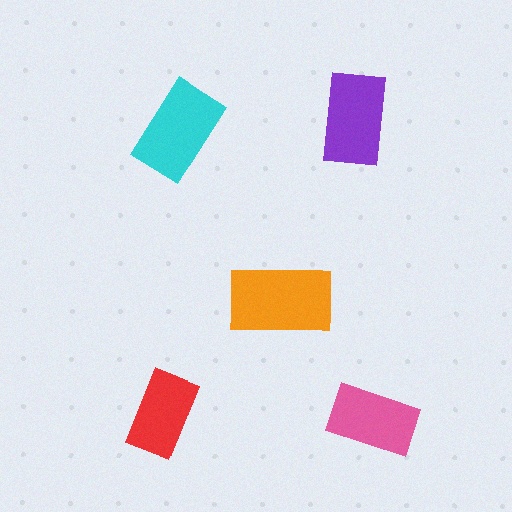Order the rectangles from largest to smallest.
the orange one, the cyan one, the purple one, the pink one, the red one.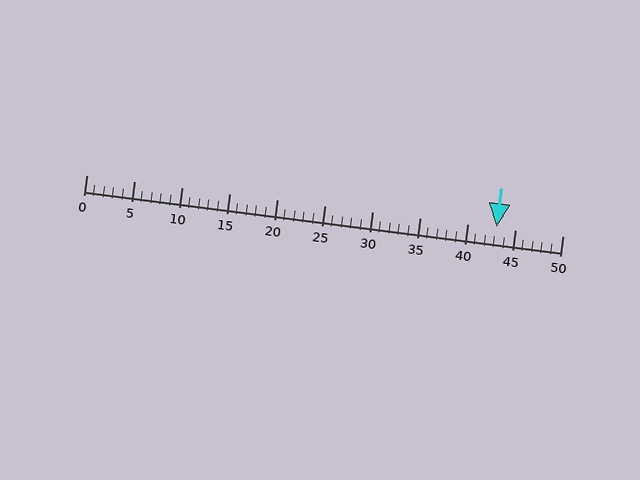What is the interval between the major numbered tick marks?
The major tick marks are spaced 5 units apart.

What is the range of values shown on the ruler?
The ruler shows values from 0 to 50.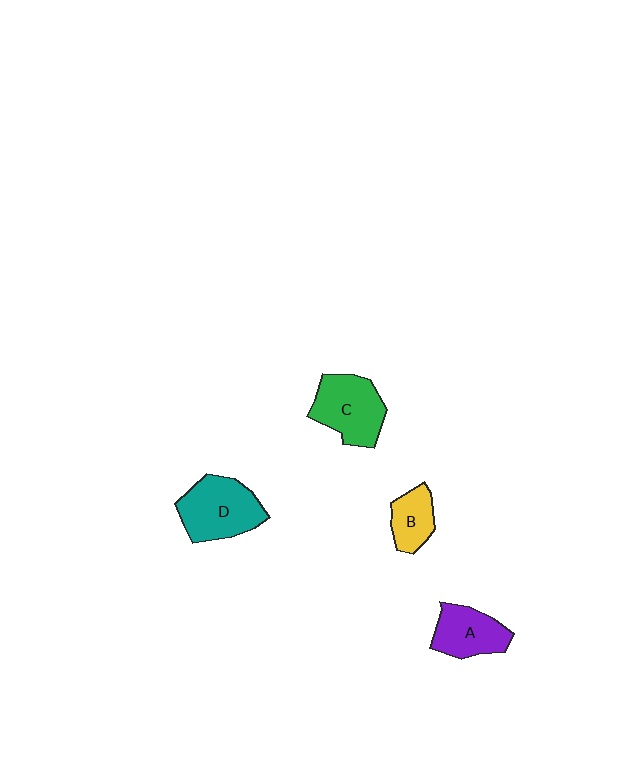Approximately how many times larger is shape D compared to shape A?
Approximately 1.4 times.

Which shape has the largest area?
Shape D (teal).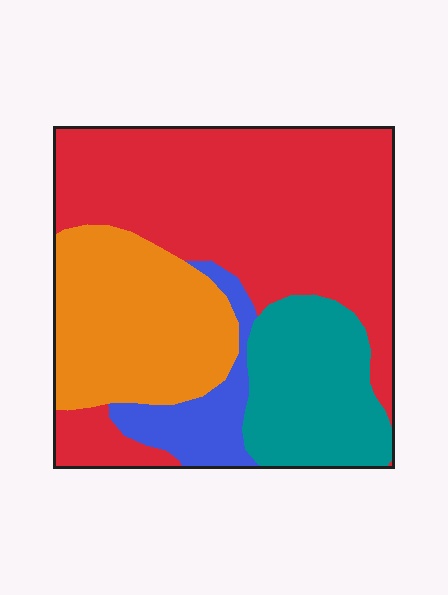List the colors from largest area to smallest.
From largest to smallest: red, orange, teal, blue.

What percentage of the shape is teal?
Teal covers roughly 20% of the shape.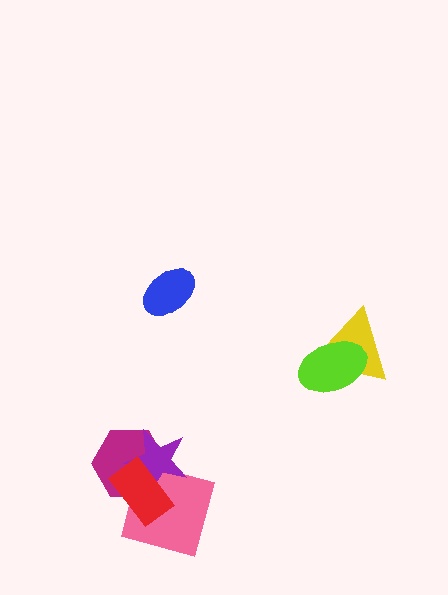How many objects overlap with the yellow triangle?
1 object overlaps with the yellow triangle.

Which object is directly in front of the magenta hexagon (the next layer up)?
The pink square is directly in front of the magenta hexagon.